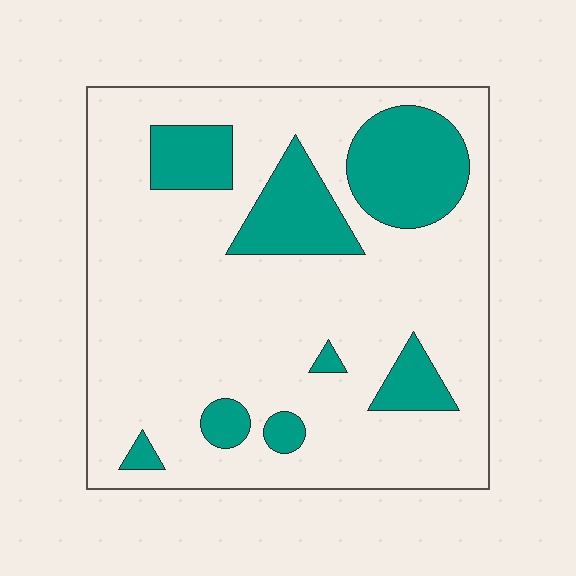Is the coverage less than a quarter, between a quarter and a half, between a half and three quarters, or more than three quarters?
Less than a quarter.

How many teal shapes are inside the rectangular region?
8.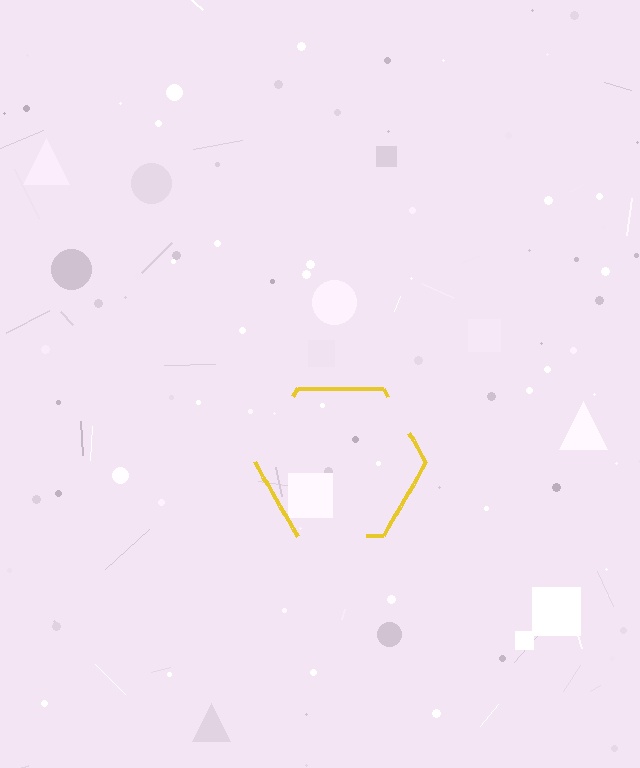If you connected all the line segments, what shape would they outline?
They would outline a hexagon.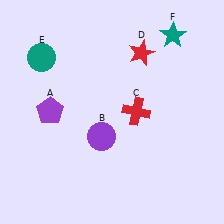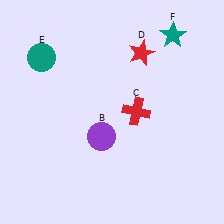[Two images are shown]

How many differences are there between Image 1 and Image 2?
There is 1 difference between the two images.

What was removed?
The purple pentagon (A) was removed in Image 2.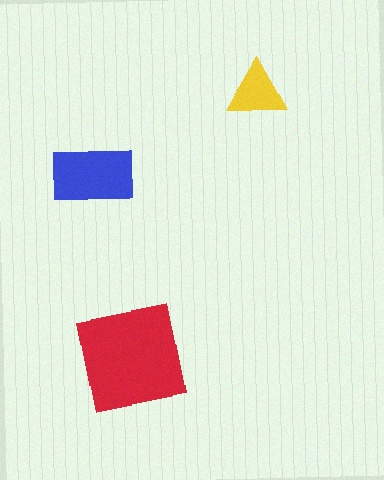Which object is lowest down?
The red square is bottommost.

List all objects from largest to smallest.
The red square, the blue rectangle, the yellow triangle.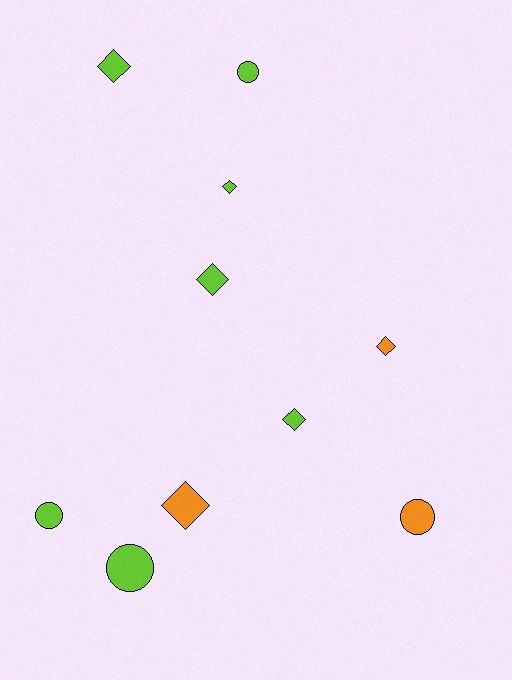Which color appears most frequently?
Lime, with 7 objects.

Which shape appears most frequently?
Diamond, with 6 objects.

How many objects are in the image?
There are 10 objects.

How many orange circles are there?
There is 1 orange circle.